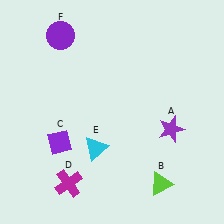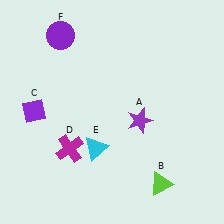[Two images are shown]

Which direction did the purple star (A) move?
The purple star (A) moved left.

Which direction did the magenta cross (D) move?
The magenta cross (D) moved up.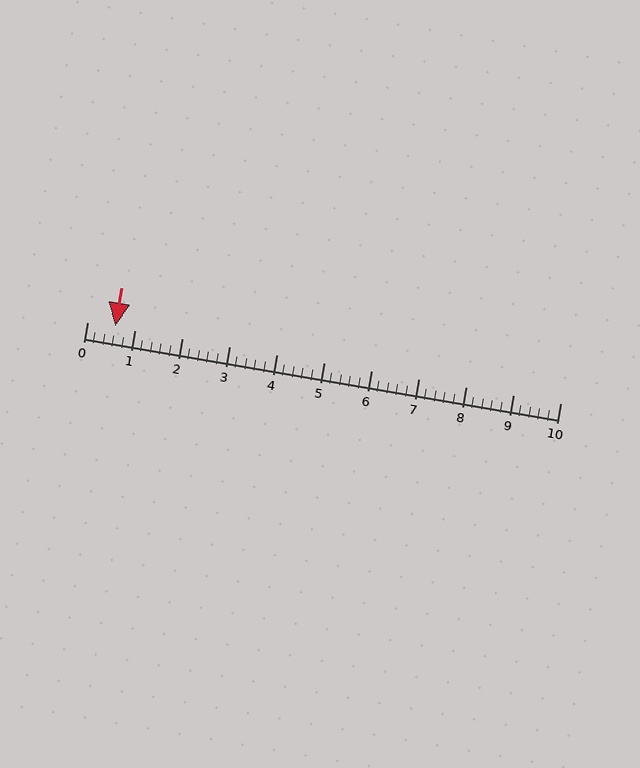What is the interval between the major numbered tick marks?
The major tick marks are spaced 1 units apart.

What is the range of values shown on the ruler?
The ruler shows values from 0 to 10.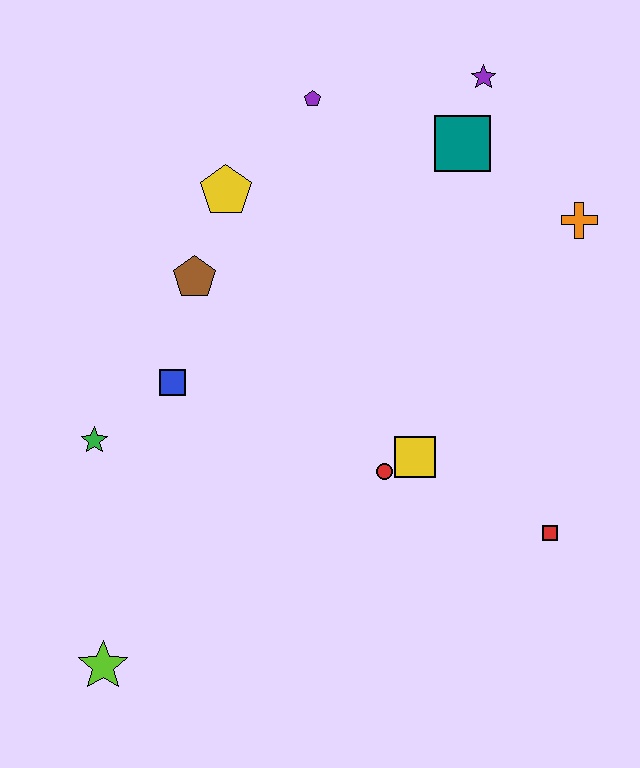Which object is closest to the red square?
The yellow square is closest to the red square.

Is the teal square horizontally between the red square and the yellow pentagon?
Yes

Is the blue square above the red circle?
Yes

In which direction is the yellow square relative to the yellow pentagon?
The yellow square is below the yellow pentagon.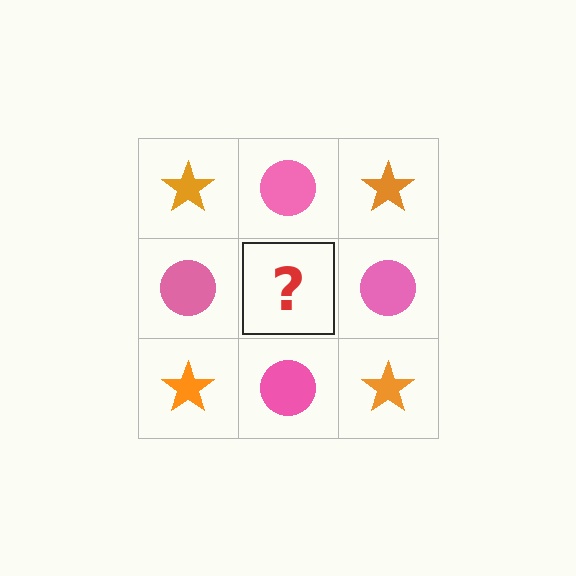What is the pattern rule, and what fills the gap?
The rule is that it alternates orange star and pink circle in a checkerboard pattern. The gap should be filled with an orange star.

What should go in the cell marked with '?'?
The missing cell should contain an orange star.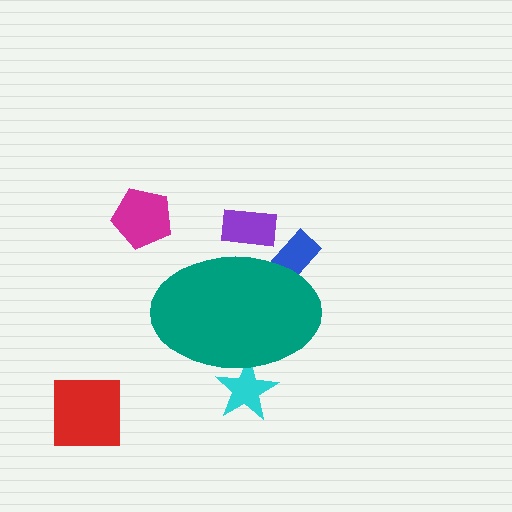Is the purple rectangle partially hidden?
Yes, the purple rectangle is partially hidden behind the teal ellipse.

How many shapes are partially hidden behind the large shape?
3 shapes are partially hidden.